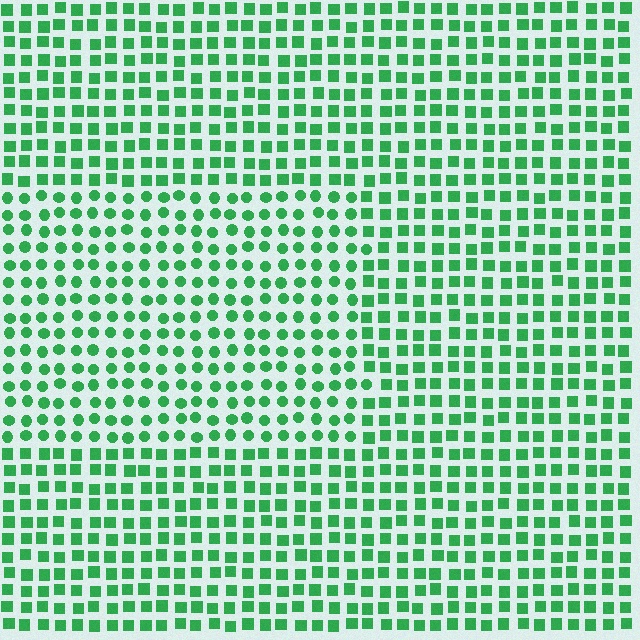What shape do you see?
I see a rectangle.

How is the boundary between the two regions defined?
The boundary is defined by a change in element shape: circles inside vs. squares outside. All elements share the same color and spacing.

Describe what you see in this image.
The image is filled with small green elements arranged in a uniform grid. A rectangle-shaped region contains circles, while the surrounding area contains squares. The boundary is defined purely by the change in element shape.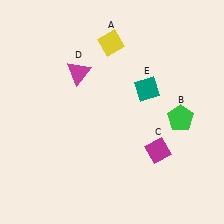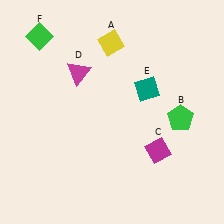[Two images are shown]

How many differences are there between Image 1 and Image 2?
There is 1 difference between the two images.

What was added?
A green diamond (F) was added in Image 2.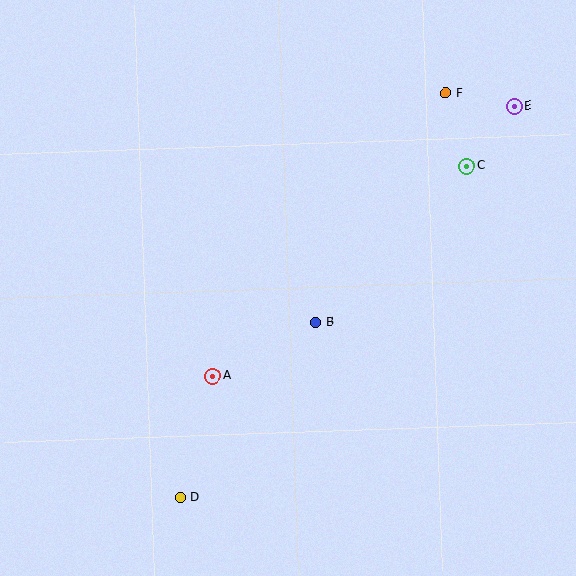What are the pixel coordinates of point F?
Point F is at (446, 93).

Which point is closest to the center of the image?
Point B at (316, 322) is closest to the center.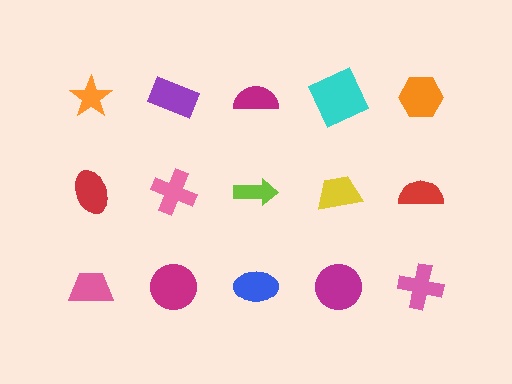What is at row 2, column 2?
A pink cross.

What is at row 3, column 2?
A magenta circle.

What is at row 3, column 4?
A magenta circle.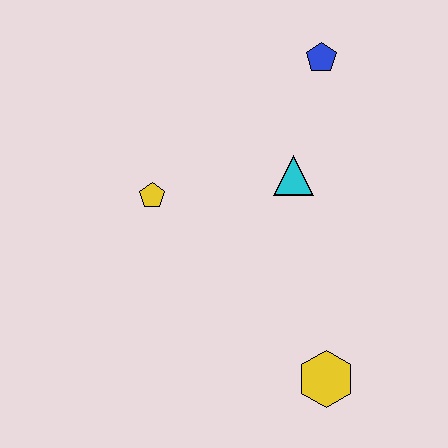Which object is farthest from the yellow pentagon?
The yellow hexagon is farthest from the yellow pentagon.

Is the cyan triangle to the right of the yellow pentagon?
Yes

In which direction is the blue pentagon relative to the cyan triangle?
The blue pentagon is above the cyan triangle.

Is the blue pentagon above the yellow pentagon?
Yes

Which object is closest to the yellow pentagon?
The cyan triangle is closest to the yellow pentagon.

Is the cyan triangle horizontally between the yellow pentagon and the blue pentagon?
Yes